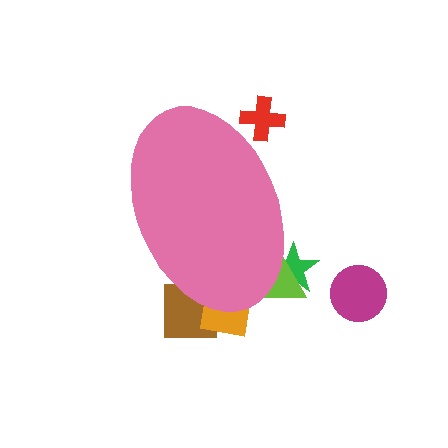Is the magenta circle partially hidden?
No, the magenta circle is fully visible.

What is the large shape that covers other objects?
A pink ellipse.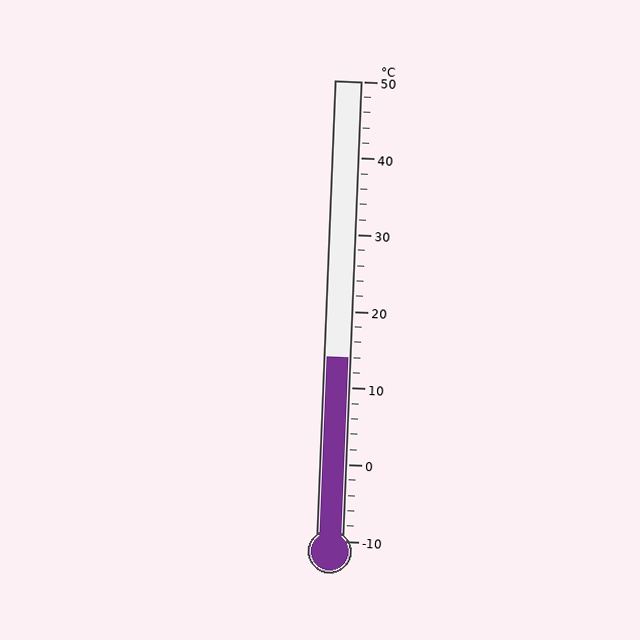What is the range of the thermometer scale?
The thermometer scale ranges from -10°C to 50°C.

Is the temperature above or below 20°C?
The temperature is below 20°C.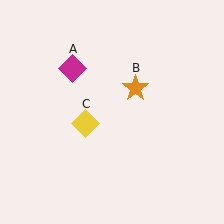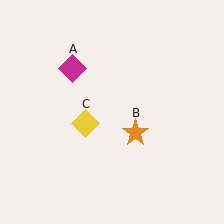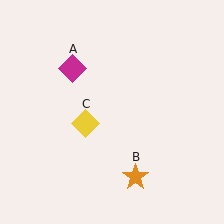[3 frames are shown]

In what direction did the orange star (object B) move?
The orange star (object B) moved down.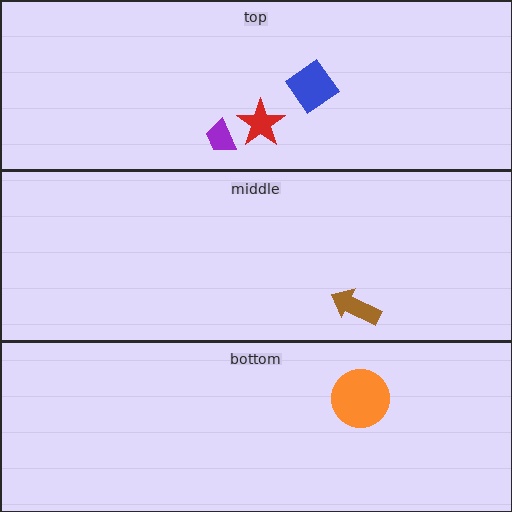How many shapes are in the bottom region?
1.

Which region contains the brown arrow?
The middle region.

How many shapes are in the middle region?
1.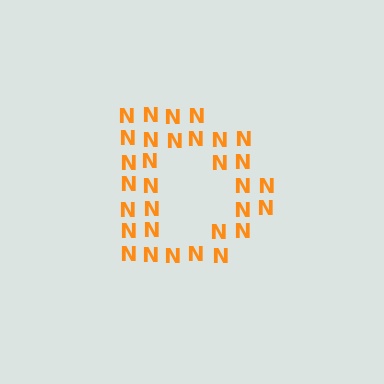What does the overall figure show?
The overall figure shows the letter D.